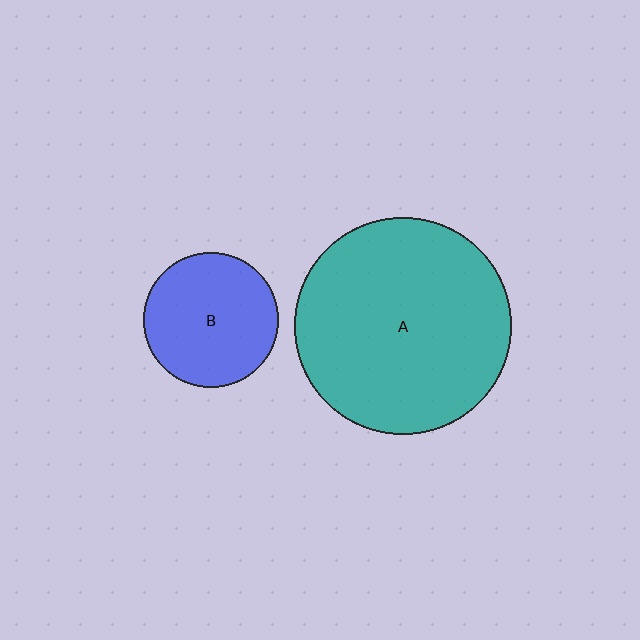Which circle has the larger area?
Circle A (teal).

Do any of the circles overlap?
No, none of the circles overlap.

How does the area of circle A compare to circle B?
Approximately 2.6 times.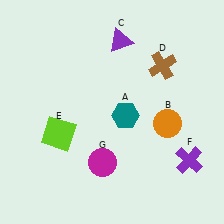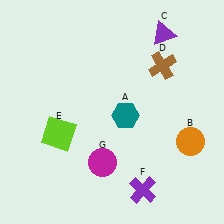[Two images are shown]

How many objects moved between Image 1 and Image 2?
3 objects moved between the two images.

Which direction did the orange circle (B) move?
The orange circle (B) moved right.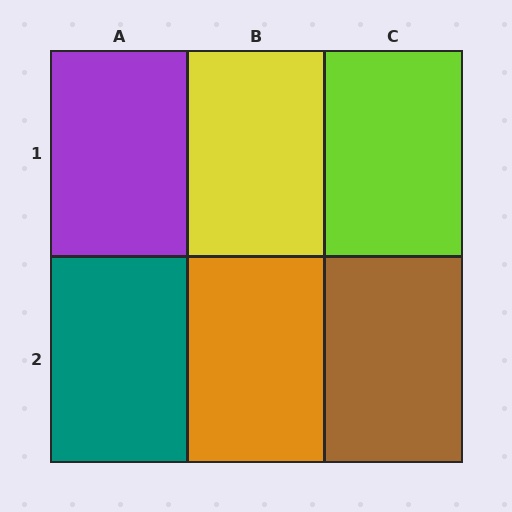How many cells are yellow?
1 cell is yellow.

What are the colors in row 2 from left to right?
Teal, orange, brown.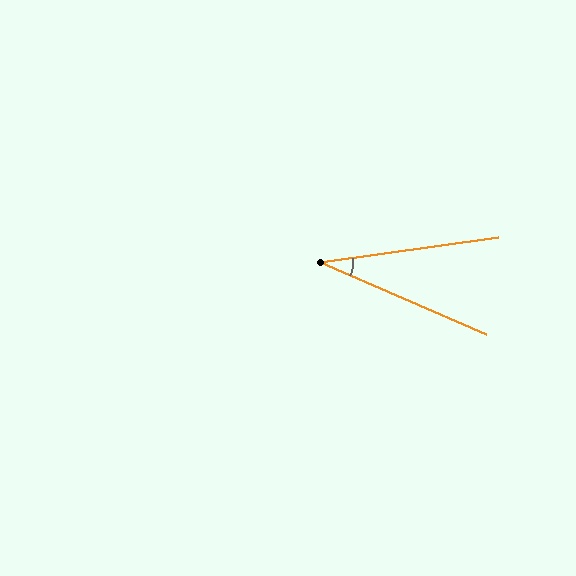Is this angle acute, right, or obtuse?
It is acute.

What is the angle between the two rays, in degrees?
Approximately 31 degrees.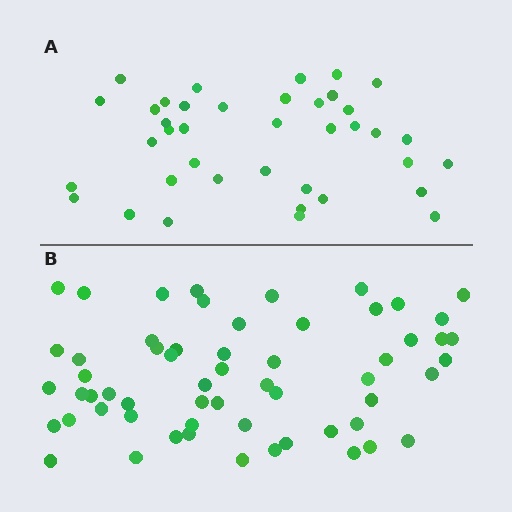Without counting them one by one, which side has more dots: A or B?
Region B (the bottom region) has more dots.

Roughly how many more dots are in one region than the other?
Region B has approximately 20 more dots than region A.